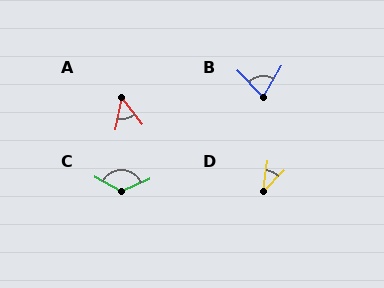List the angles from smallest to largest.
D (36°), A (49°), B (74°), C (128°).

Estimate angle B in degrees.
Approximately 74 degrees.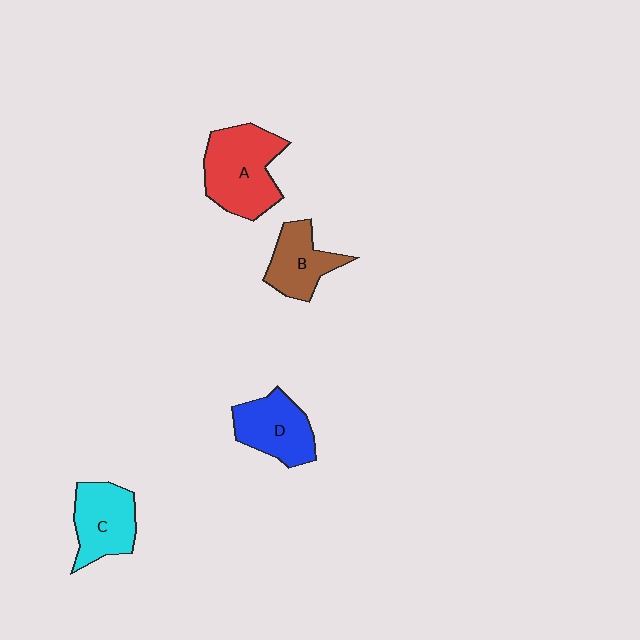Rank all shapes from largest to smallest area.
From largest to smallest: A (red), C (cyan), D (blue), B (brown).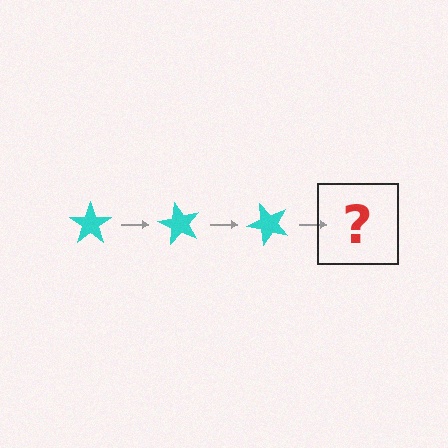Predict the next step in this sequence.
The next step is a cyan star rotated 180 degrees.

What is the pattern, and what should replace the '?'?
The pattern is that the star rotates 60 degrees each step. The '?' should be a cyan star rotated 180 degrees.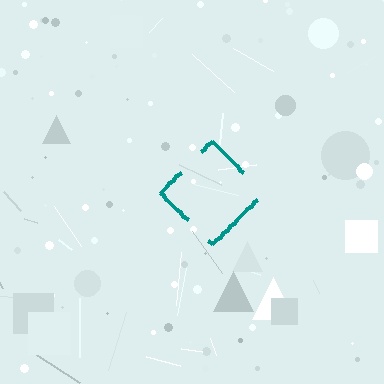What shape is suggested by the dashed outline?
The dashed outline suggests a diamond.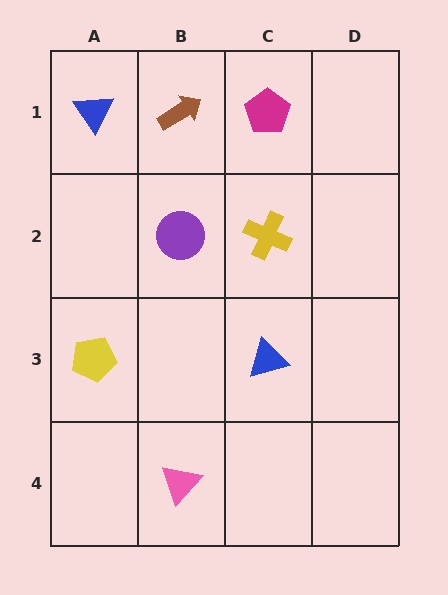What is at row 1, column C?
A magenta pentagon.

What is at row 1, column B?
A brown arrow.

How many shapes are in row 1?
3 shapes.